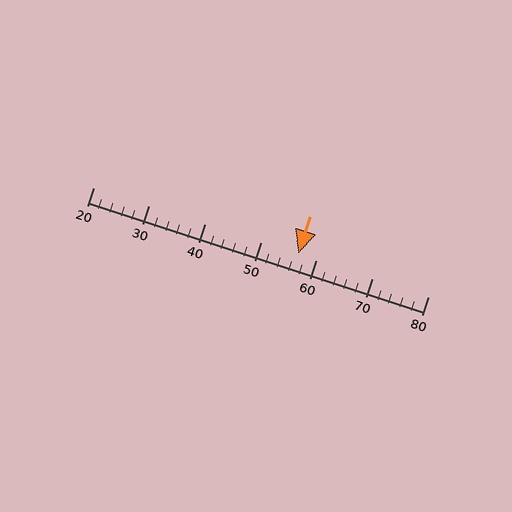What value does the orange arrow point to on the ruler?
The orange arrow points to approximately 57.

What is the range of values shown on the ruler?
The ruler shows values from 20 to 80.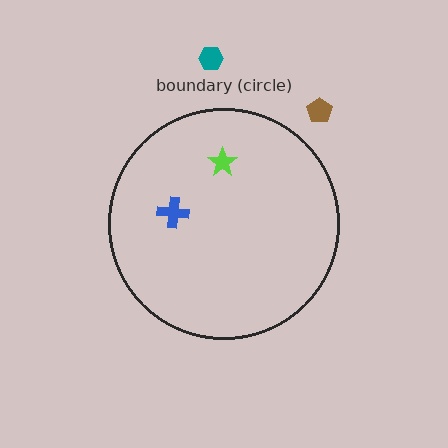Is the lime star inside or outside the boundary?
Inside.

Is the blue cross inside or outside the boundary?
Inside.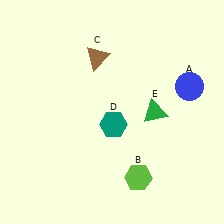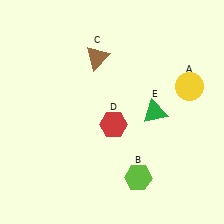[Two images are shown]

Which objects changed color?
A changed from blue to yellow. D changed from teal to red.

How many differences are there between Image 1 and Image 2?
There are 2 differences between the two images.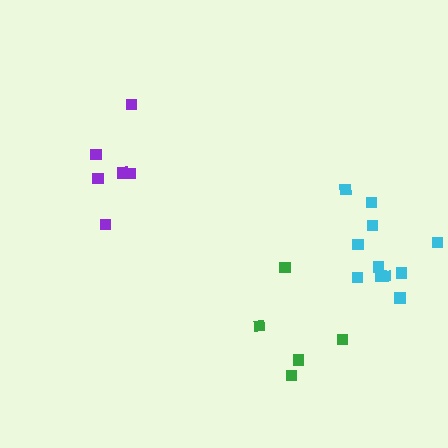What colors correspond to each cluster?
The clusters are colored: cyan, green, purple.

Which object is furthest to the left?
The purple cluster is leftmost.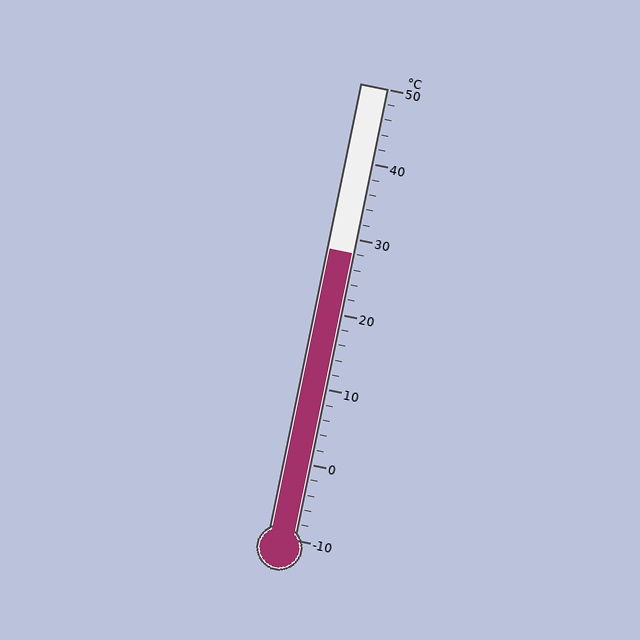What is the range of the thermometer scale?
The thermometer scale ranges from -10°C to 50°C.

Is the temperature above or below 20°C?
The temperature is above 20°C.